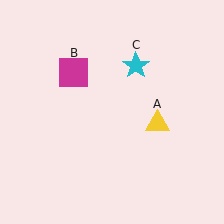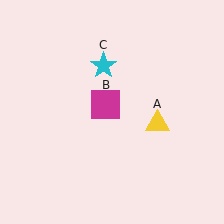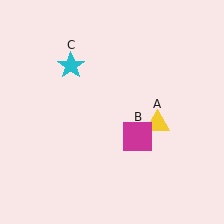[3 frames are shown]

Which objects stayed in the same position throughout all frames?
Yellow triangle (object A) remained stationary.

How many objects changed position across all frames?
2 objects changed position: magenta square (object B), cyan star (object C).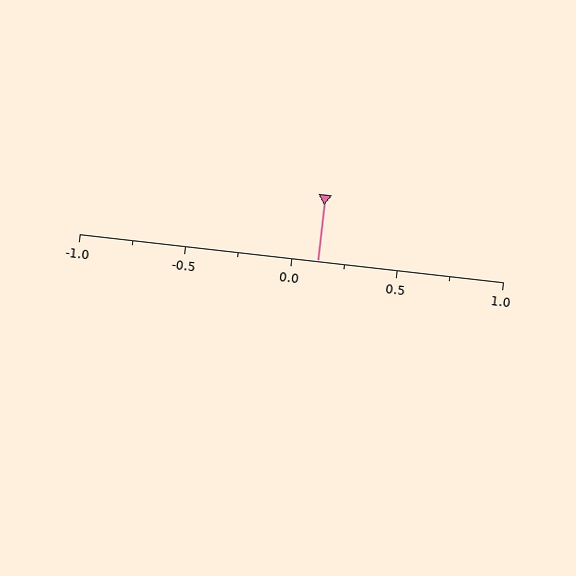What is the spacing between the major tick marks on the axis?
The major ticks are spaced 0.5 apart.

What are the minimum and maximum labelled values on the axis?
The axis runs from -1.0 to 1.0.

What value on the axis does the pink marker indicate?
The marker indicates approximately 0.12.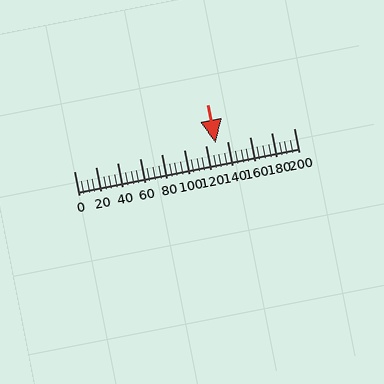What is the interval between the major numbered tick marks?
The major tick marks are spaced 20 units apart.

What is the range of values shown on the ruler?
The ruler shows values from 0 to 200.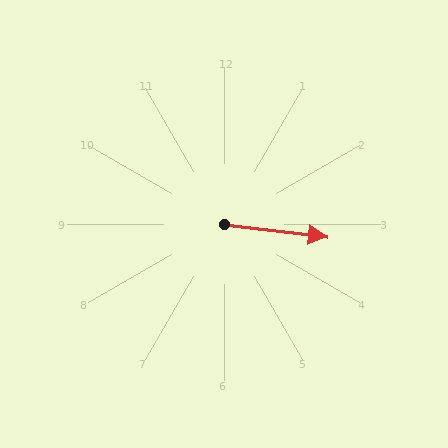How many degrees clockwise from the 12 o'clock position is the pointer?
Approximately 97 degrees.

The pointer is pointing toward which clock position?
Roughly 3 o'clock.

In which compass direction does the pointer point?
East.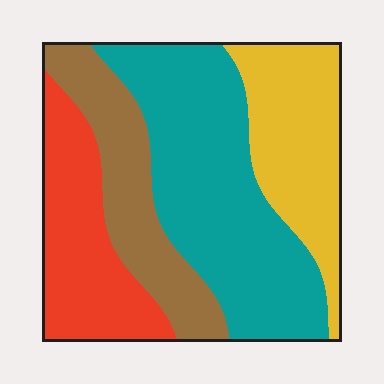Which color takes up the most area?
Teal, at roughly 40%.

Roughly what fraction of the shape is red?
Red covers around 20% of the shape.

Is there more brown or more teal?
Teal.